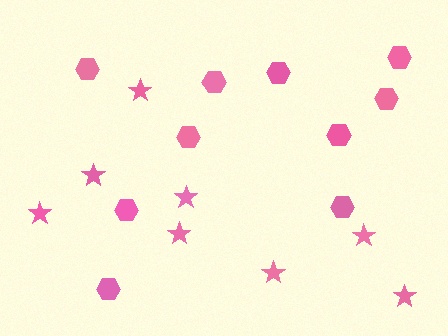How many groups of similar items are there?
There are 2 groups: one group of stars (8) and one group of hexagons (10).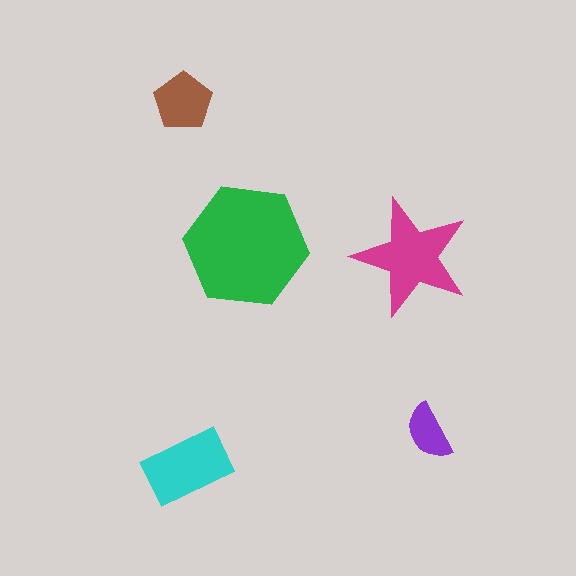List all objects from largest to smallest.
The green hexagon, the magenta star, the cyan rectangle, the brown pentagon, the purple semicircle.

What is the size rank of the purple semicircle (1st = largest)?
5th.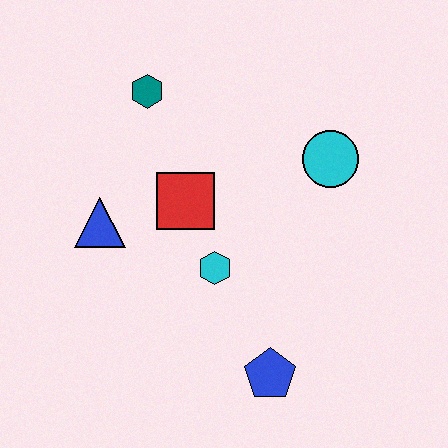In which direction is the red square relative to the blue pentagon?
The red square is above the blue pentagon.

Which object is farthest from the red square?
The blue pentagon is farthest from the red square.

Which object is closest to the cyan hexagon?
The red square is closest to the cyan hexagon.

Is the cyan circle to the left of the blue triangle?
No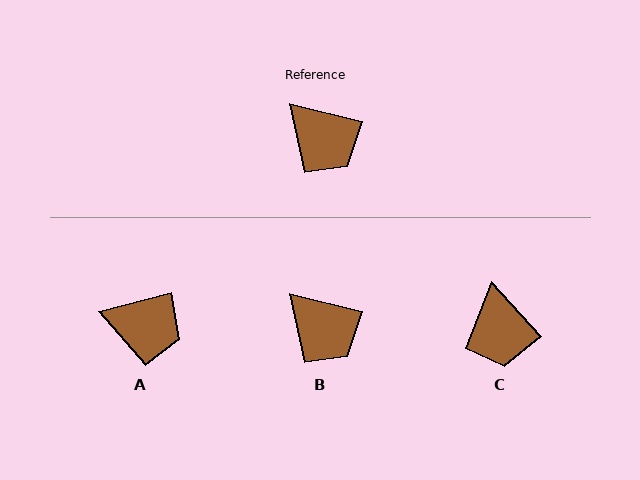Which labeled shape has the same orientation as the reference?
B.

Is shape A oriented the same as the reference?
No, it is off by about 29 degrees.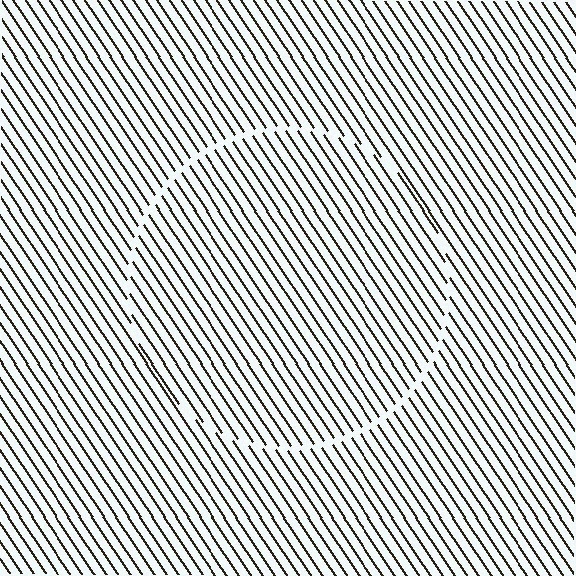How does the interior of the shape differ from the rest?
The interior of the shape contains the same grating, shifted by half a period — the contour is defined by the phase discontinuity where line-ends from the inner and outer gratings abut.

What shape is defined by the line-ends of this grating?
An illusory circle. The interior of the shape contains the same grating, shifted by half a period — the contour is defined by the phase discontinuity where line-ends from the inner and outer gratings abut.